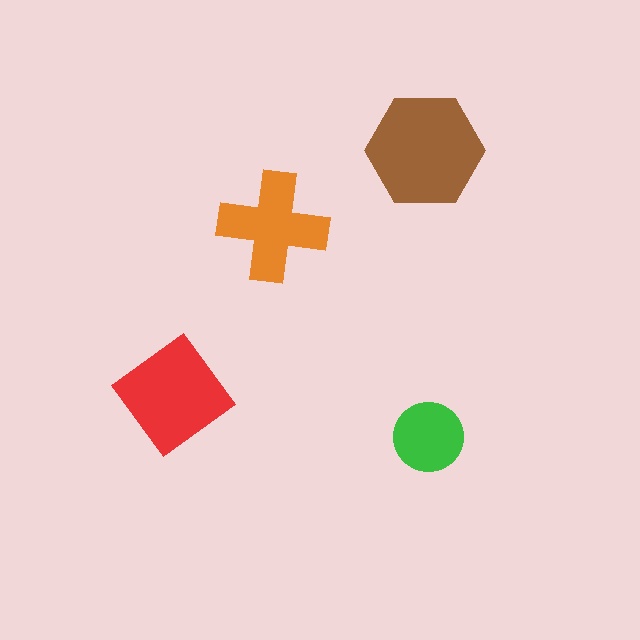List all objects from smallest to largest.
The green circle, the orange cross, the red diamond, the brown hexagon.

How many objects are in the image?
There are 4 objects in the image.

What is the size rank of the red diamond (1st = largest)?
2nd.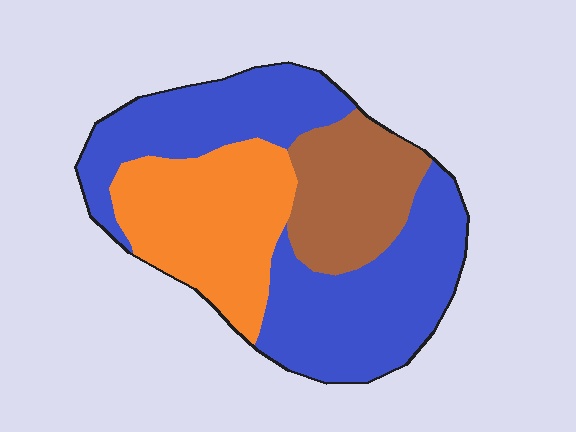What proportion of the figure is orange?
Orange covers around 30% of the figure.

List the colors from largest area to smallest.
From largest to smallest: blue, orange, brown.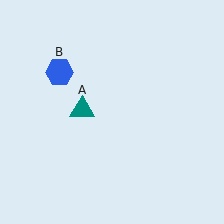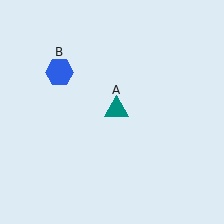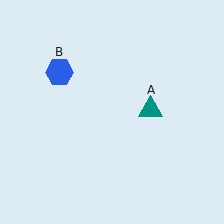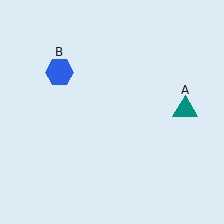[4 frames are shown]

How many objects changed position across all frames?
1 object changed position: teal triangle (object A).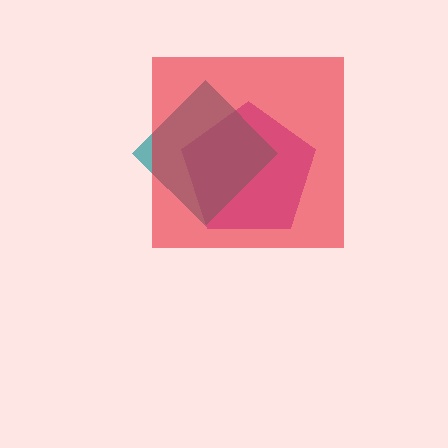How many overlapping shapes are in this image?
There are 3 overlapping shapes in the image.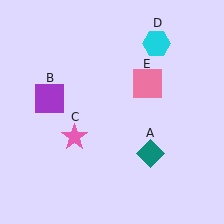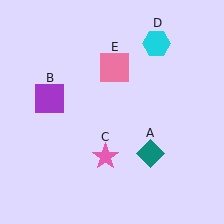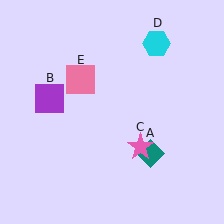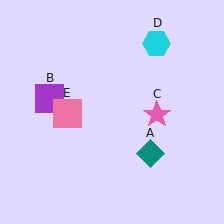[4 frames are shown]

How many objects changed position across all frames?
2 objects changed position: pink star (object C), pink square (object E).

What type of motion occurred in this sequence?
The pink star (object C), pink square (object E) rotated counterclockwise around the center of the scene.